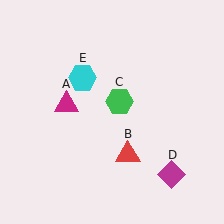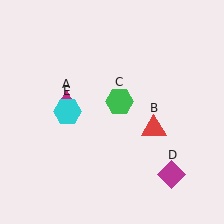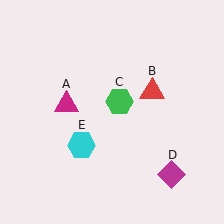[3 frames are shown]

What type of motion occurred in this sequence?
The red triangle (object B), cyan hexagon (object E) rotated counterclockwise around the center of the scene.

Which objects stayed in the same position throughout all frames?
Magenta triangle (object A) and green hexagon (object C) and magenta diamond (object D) remained stationary.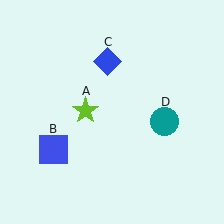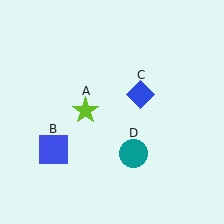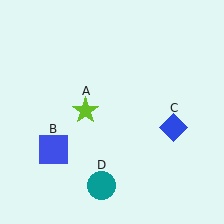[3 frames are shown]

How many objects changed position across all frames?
2 objects changed position: blue diamond (object C), teal circle (object D).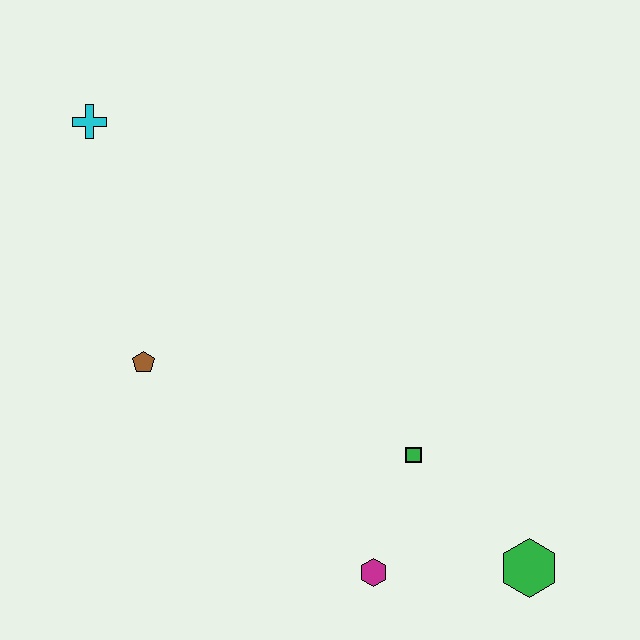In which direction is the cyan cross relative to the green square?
The cyan cross is above the green square.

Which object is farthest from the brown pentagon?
The green hexagon is farthest from the brown pentagon.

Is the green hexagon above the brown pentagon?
No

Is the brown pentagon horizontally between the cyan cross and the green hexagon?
Yes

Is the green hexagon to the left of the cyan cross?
No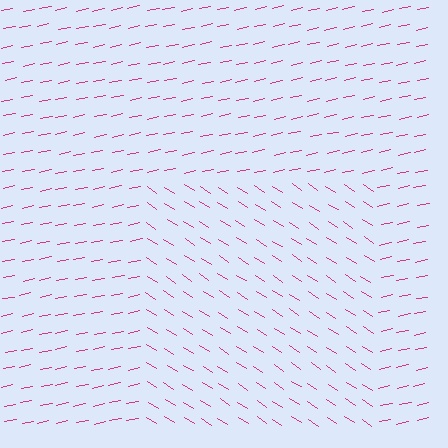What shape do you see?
I see a rectangle.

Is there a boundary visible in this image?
Yes, there is a texture boundary formed by a change in line orientation.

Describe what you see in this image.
The image is filled with small magenta line segments. A rectangle region in the image has lines oriented differently from the surrounding lines, creating a visible texture boundary.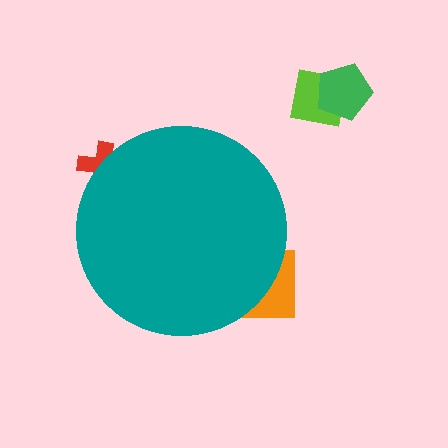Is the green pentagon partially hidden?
No, the green pentagon is fully visible.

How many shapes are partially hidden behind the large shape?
2 shapes are partially hidden.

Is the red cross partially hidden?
Yes, the red cross is partially hidden behind the teal circle.